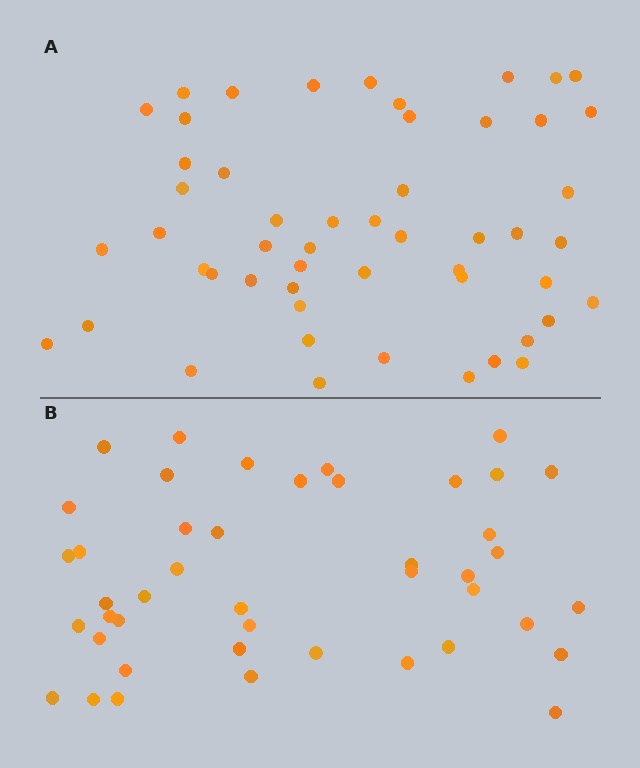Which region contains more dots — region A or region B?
Region A (the top region) has more dots.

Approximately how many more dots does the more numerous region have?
Region A has roughly 8 or so more dots than region B.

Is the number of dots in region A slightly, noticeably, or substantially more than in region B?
Region A has only slightly more — the two regions are fairly close. The ratio is roughly 1.2 to 1.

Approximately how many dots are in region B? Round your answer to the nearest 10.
About 40 dots. (The exact count is 44, which rounds to 40.)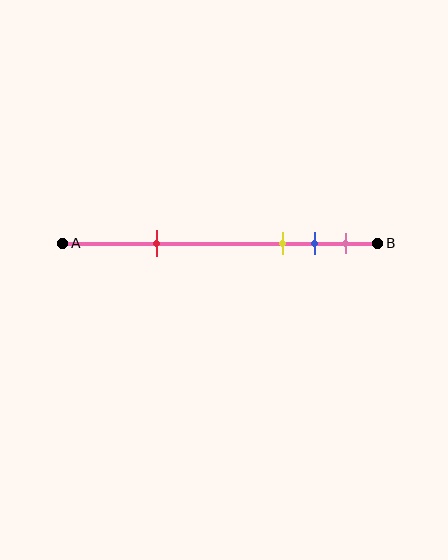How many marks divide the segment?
There are 4 marks dividing the segment.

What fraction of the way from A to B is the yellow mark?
The yellow mark is approximately 70% (0.7) of the way from A to B.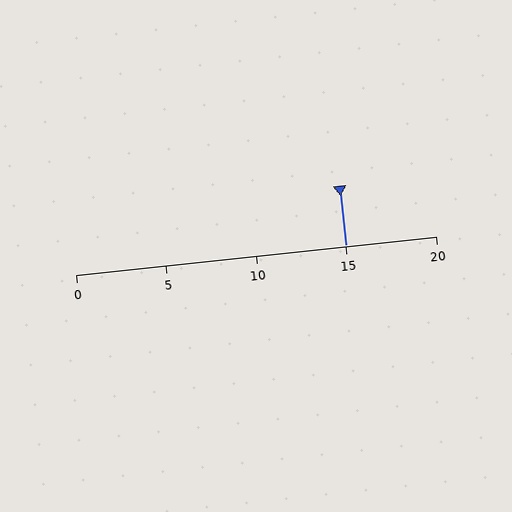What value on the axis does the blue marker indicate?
The marker indicates approximately 15.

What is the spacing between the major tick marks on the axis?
The major ticks are spaced 5 apart.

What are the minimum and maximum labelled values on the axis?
The axis runs from 0 to 20.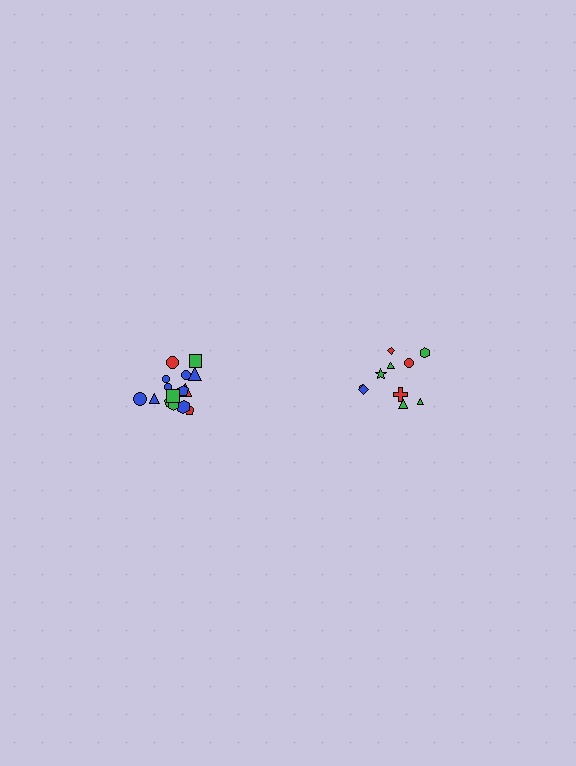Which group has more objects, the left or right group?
The left group.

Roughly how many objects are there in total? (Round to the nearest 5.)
Roughly 25 objects in total.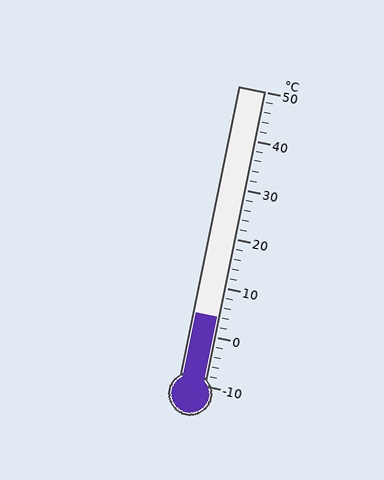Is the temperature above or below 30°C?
The temperature is below 30°C.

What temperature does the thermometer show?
The thermometer shows approximately 4°C.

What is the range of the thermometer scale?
The thermometer scale ranges from -10°C to 50°C.